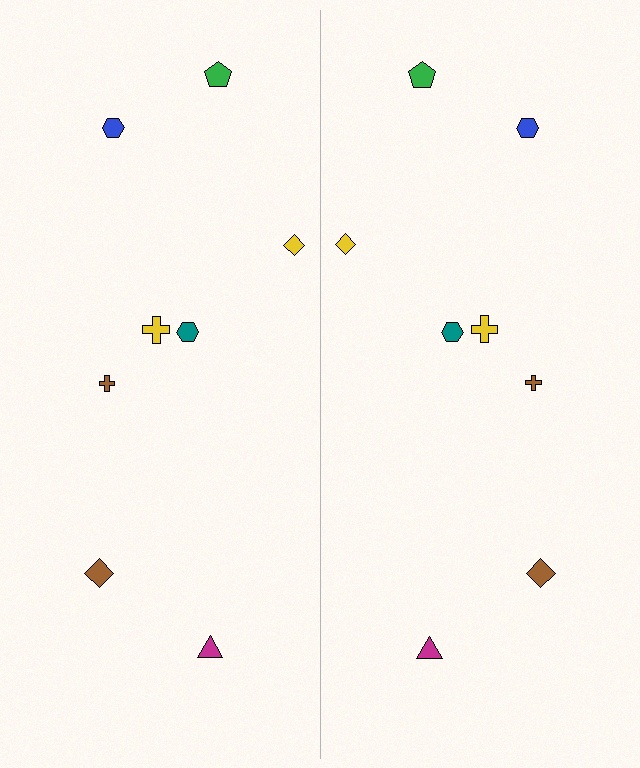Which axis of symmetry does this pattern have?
The pattern has a vertical axis of symmetry running through the center of the image.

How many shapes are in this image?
There are 16 shapes in this image.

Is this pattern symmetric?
Yes, this pattern has bilateral (reflection) symmetry.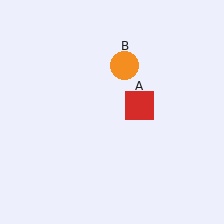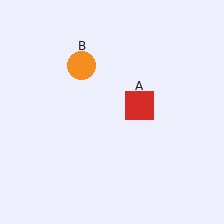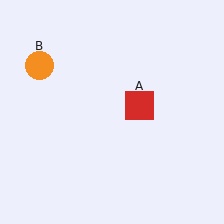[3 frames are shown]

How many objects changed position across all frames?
1 object changed position: orange circle (object B).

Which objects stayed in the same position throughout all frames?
Red square (object A) remained stationary.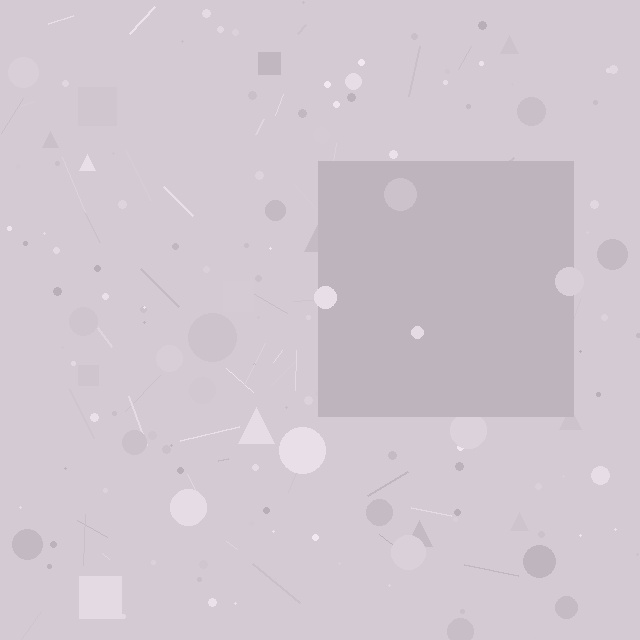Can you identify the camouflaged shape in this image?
The camouflaged shape is a square.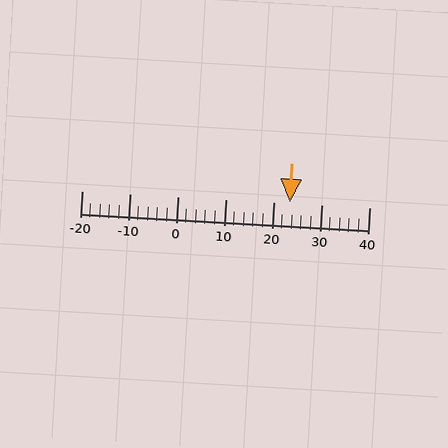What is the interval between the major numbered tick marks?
The major tick marks are spaced 10 units apart.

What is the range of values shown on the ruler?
The ruler shows values from -20 to 40.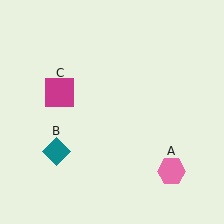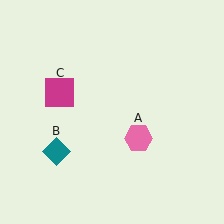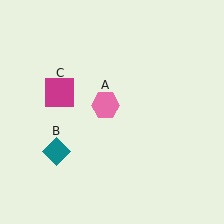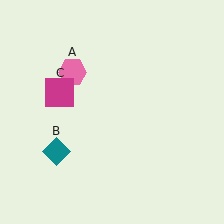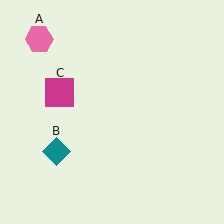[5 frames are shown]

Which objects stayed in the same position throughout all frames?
Teal diamond (object B) and magenta square (object C) remained stationary.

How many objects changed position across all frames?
1 object changed position: pink hexagon (object A).